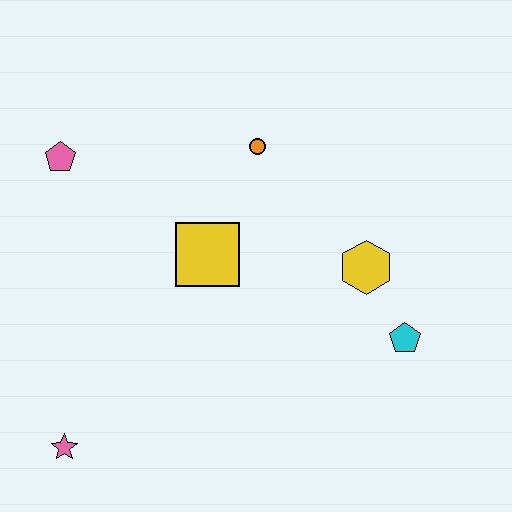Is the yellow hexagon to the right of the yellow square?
Yes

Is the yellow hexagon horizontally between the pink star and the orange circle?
No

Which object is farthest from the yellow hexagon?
The pink star is farthest from the yellow hexagon.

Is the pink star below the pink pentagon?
Yes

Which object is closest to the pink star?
The yellow square is closest to the pink star.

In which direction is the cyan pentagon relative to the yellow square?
The cyan pentagon is to the right of the yellow square.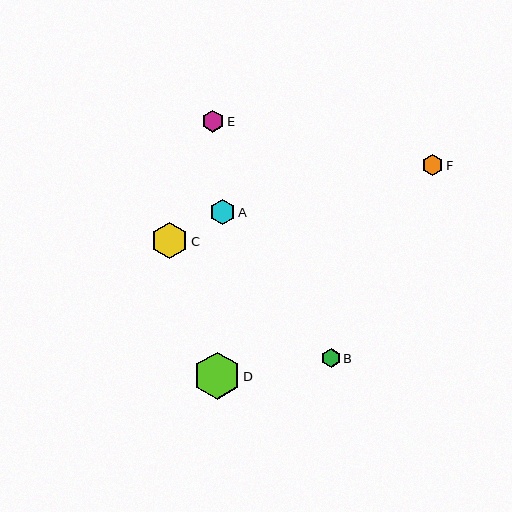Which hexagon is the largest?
Hexagon D is the largest with a size of approximately 47 pixels.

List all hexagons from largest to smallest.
From largest to smallest: D, C, A, E, F, B.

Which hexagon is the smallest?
Hexagon B is the smallest with a size of approximately 19 pixels.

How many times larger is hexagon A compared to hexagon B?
Hexagon A is approximately 1.3 times the size of hexagon B.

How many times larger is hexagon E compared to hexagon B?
Hexagon E is approximately 1.2 times the size of hexagon B.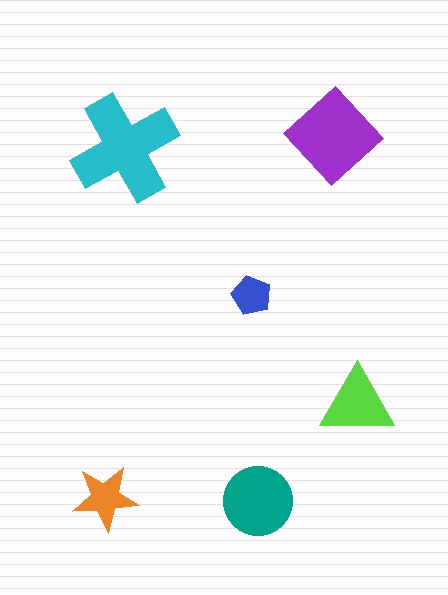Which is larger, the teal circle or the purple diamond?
The purple diamond.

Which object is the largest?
The cyan cross.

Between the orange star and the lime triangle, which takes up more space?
The lime triangle.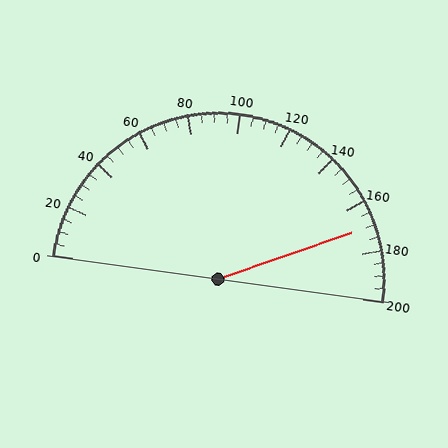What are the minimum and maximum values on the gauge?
The gauge ranges from 0 to 200.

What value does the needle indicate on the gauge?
The needle indicates approximately 170.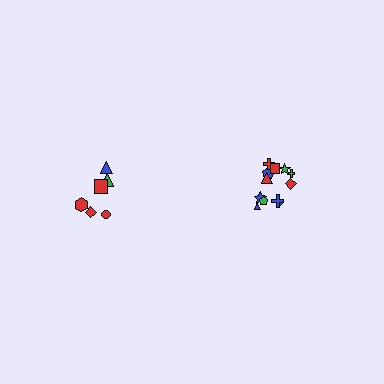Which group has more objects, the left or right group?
The right group.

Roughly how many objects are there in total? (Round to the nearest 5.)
Roughly 20 objects in total.